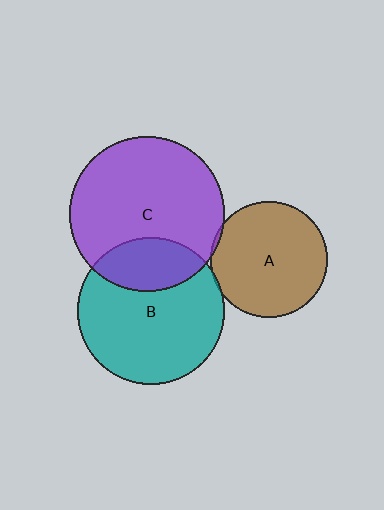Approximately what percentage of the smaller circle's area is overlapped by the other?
Approximately 5%.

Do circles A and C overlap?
Yes.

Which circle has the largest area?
Circle C (purple).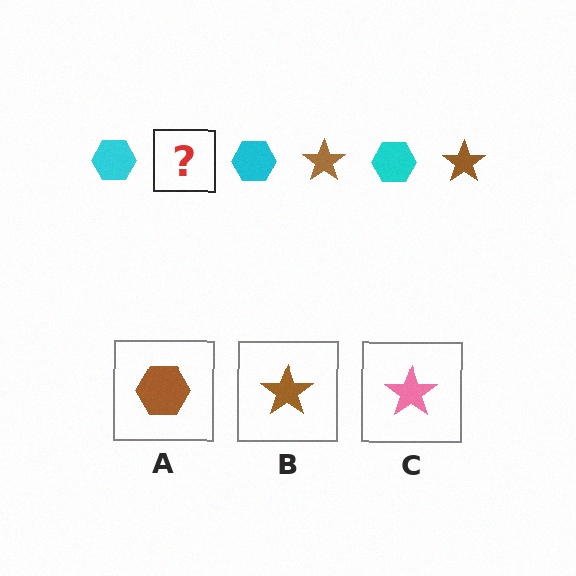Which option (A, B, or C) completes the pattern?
B.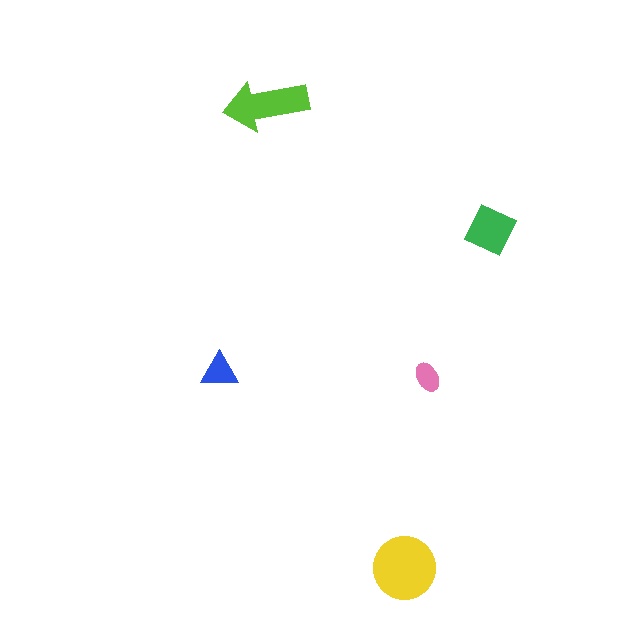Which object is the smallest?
The pink ellipse.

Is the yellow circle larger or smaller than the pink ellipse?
Larger.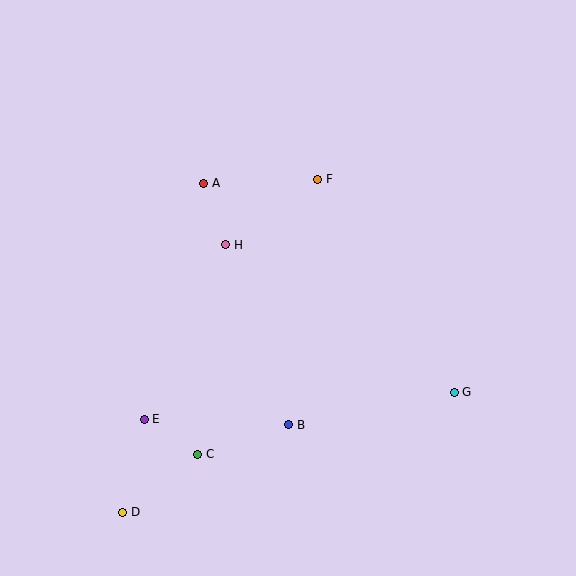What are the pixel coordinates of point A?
Point A is at (204, 183).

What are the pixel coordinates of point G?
Point G is at (454, 392).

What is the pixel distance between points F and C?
The distance between F and C is 300 pixels.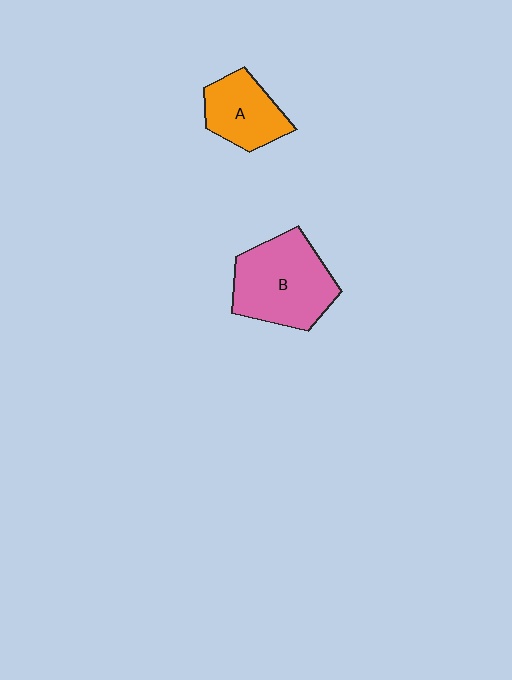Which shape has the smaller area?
Shape A (orange).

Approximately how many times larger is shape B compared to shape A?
Approximately 1.6 times.